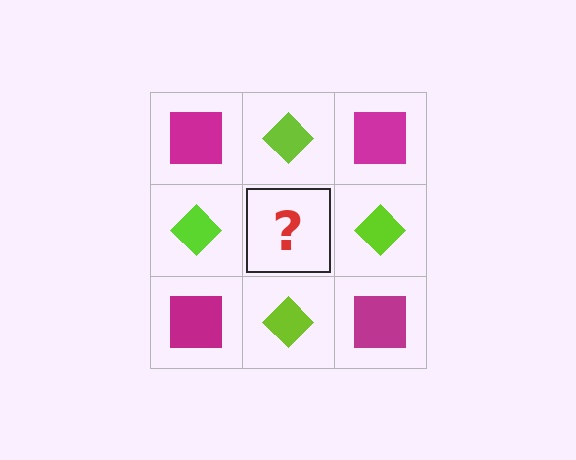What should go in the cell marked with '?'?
The missing cell should contain a magenta square.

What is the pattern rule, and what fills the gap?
The rule is that it alternates magenta square and lime diamond in a checkerboard pattern. The gap should be filled with a magenta square.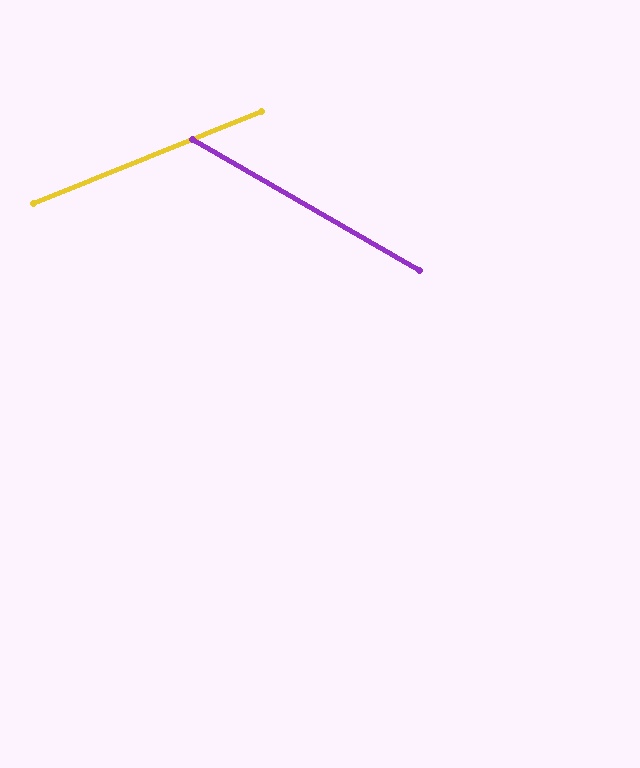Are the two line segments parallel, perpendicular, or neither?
Neither parallel nor perpendicular — they differ by about 52°.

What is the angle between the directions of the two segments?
Approximately 52 degrees.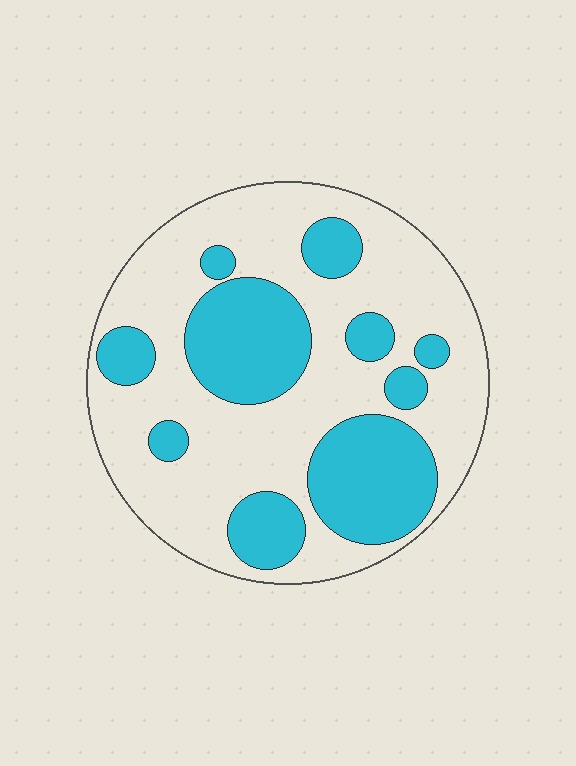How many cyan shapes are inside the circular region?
10.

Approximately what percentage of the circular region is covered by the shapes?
Approximately 35%.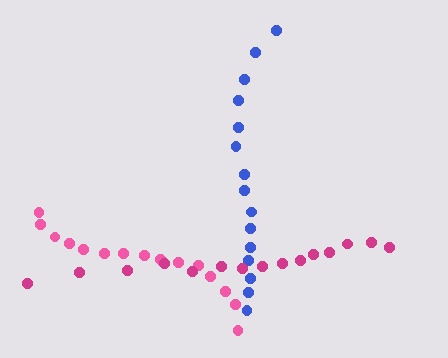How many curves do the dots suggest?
There are 3 distinct paths.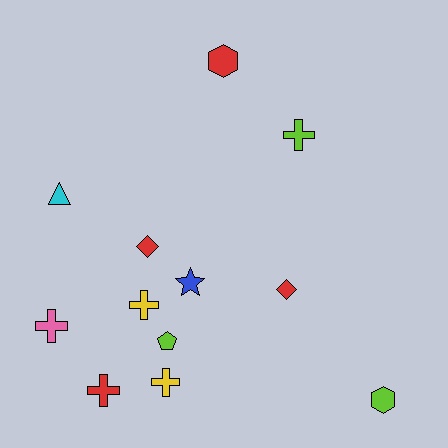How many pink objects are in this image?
There is 1 pink object.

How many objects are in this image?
There are 12 objects.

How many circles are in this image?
There are no circles.